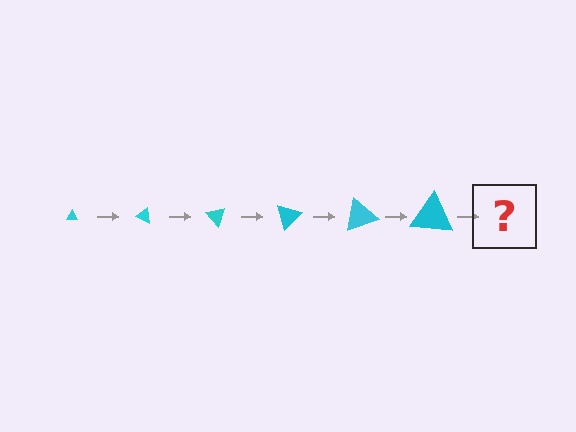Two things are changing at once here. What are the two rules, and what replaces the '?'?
The two rules are that the triangle grows larger each step and it rotates 25 degrees each step. The '?' should be a triangle, larger than the previous one and rotated 150 degrees from the start.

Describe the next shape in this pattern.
It should be a triangle, larger than the previous one and rotated 150 degrees from the start.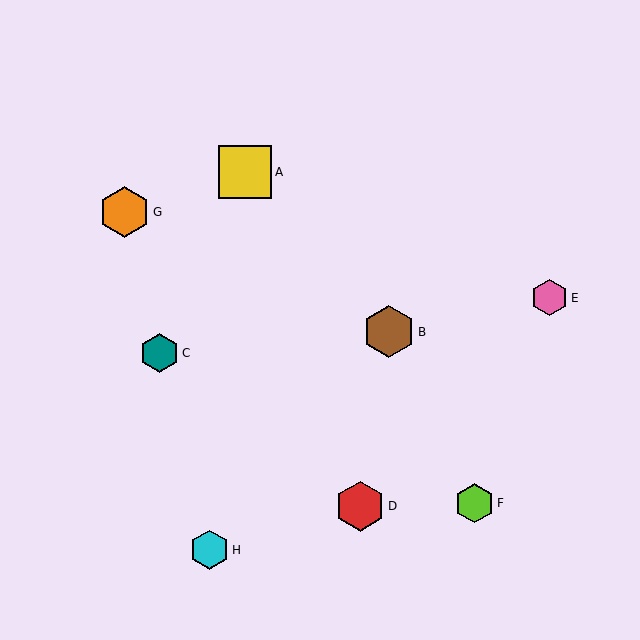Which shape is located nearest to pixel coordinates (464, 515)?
The lime hexagon (labeled F) at (474, 503) is nearest to that location.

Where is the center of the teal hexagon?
The center of the teal hexagon is at (159, 353).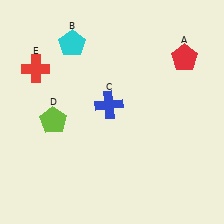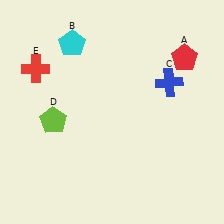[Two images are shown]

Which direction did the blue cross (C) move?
The blue cross (C) moved right.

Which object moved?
The blue cross (C) moved right.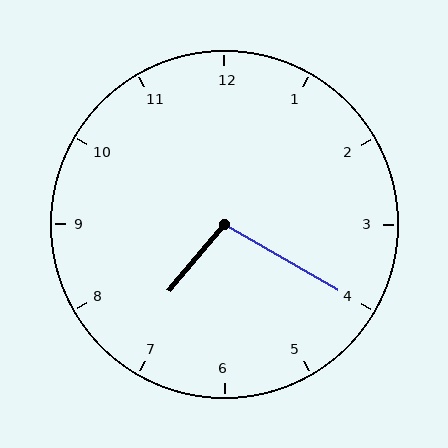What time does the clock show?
7:20.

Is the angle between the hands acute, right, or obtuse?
It is obtuse.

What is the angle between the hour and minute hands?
Approximately 100 degrees.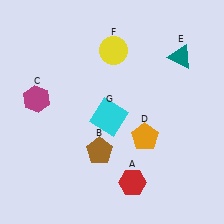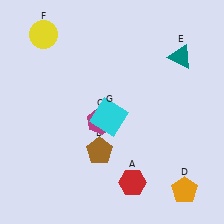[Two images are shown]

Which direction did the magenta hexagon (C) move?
The magenta hexagon (C) moved right.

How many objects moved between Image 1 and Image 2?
3 objects moved between the two images.